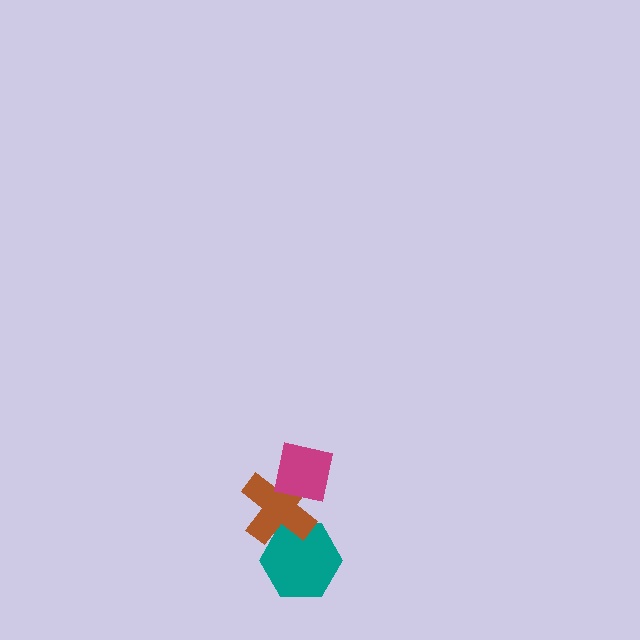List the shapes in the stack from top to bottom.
From top to bottom: the magenta square, the brown cross, the teal hexagon.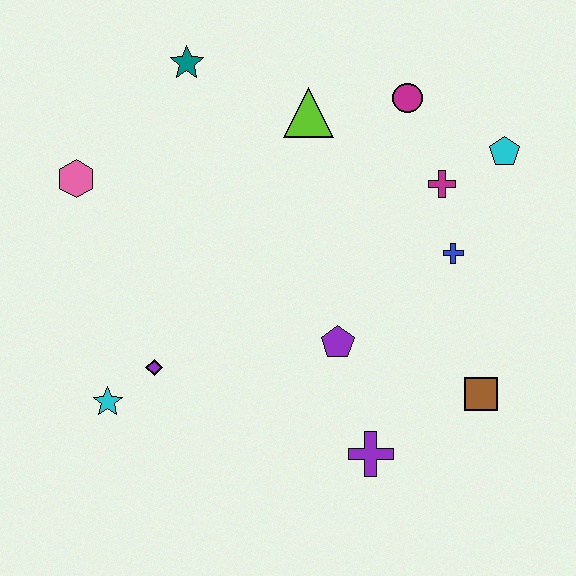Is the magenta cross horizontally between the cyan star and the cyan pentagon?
Yes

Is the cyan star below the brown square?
Yes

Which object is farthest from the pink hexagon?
The brown square is farthest from the pink hexagon.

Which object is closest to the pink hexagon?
The teal star is closest to the pink hexagon.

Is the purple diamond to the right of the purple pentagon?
No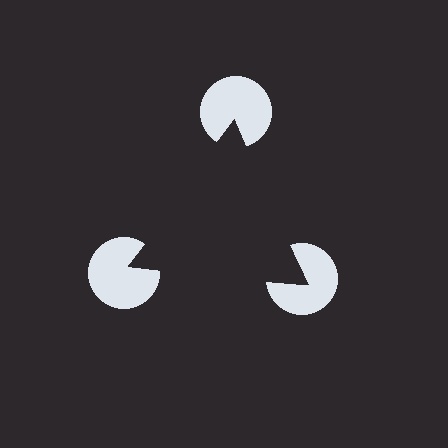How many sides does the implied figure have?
3 sides.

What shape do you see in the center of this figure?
An illusory triangle — its edges are inferred from the aligned wedge cuts in the pac-man discs, not physically drawn.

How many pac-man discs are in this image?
There are 3 — one at each vertex of the illusory triangle.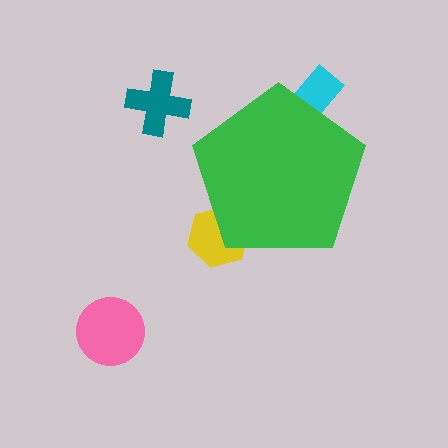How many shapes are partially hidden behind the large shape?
2 shapes are partially hidden.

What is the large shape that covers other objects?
A green pentagon.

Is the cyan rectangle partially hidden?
Yes, the cyan rectangle is partially hidden behind the green pentagon.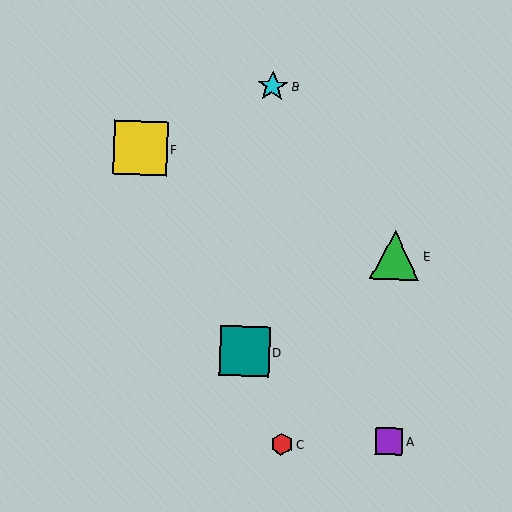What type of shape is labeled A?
Shape A is a purple square.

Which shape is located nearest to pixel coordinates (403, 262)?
The green triangle (labeled E) at (395, 255) is nearest to that location.